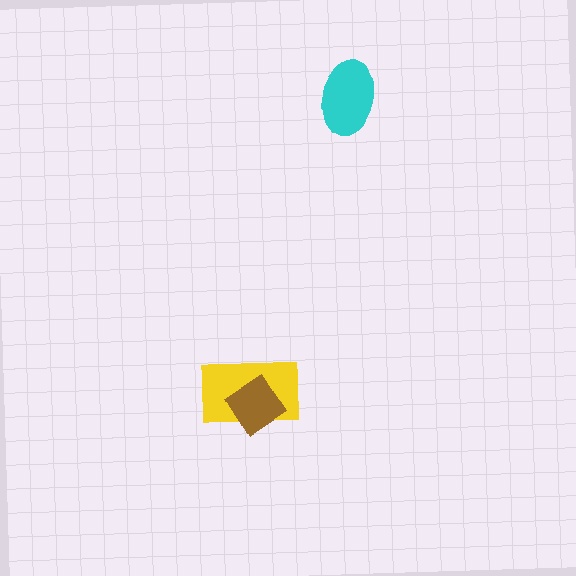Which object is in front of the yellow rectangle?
The brown diamond is in front of the yellow rectangle.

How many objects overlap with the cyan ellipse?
0 objects overlap with the cyan ellipse.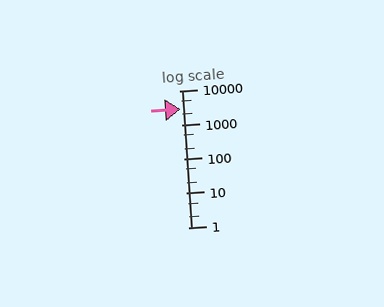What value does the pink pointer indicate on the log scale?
The pointer indicates approximately 2800.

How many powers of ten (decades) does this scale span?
The scale spans 4 decades, from 1 to 10000.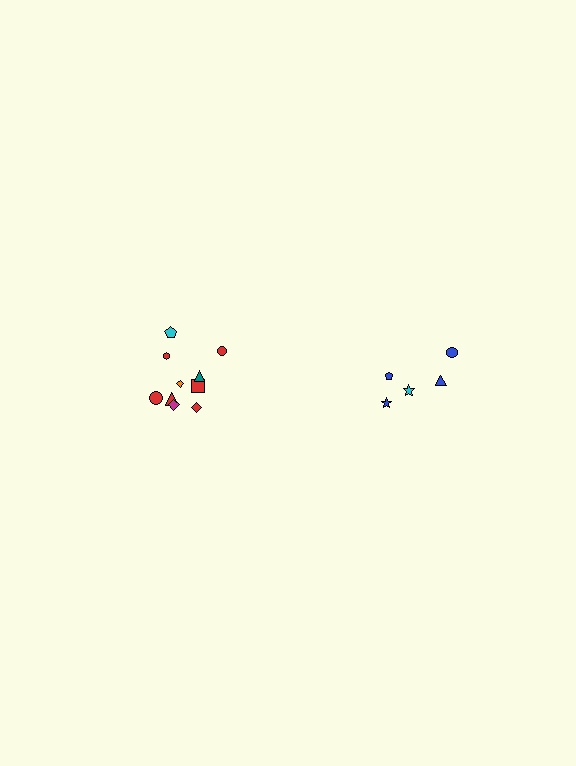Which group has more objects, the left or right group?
The left group.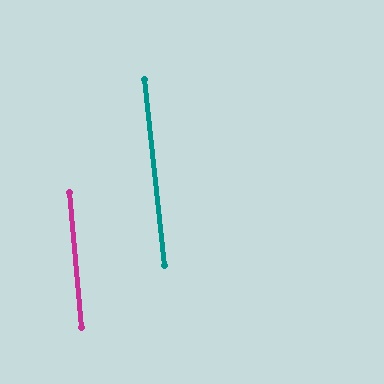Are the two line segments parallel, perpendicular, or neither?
Parallel — their directions differ by only 1.2°.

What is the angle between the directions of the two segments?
Approximately 1 degree.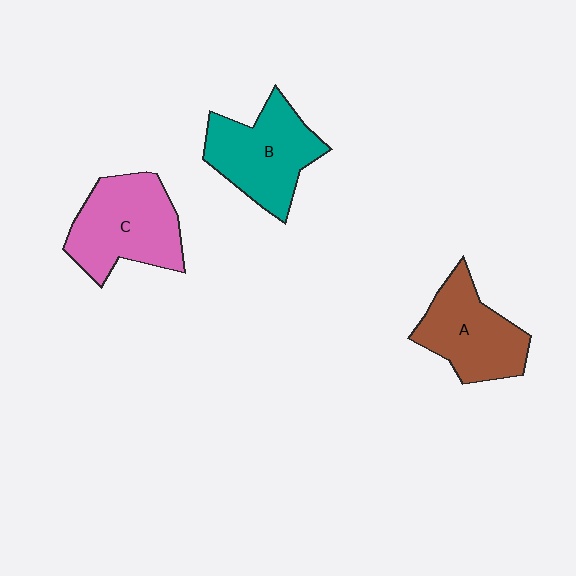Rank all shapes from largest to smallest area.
From largest to smallest: C (pink), B (teal), A (brown).